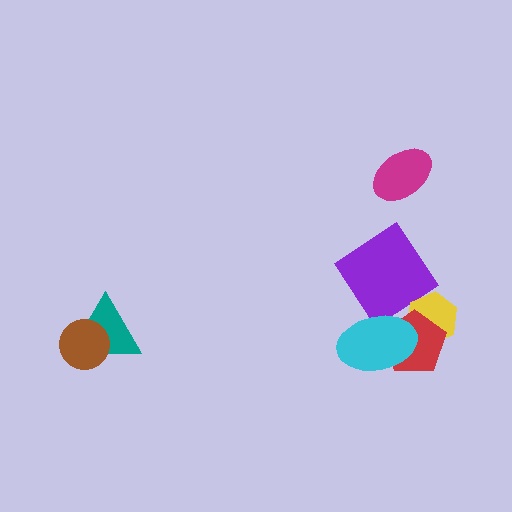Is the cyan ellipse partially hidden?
No, no other shape covers it.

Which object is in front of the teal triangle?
The brown circle is in front of the teal triangle.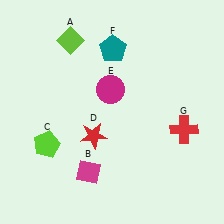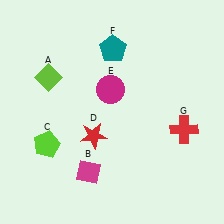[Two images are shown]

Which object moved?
The lime diamond (A) moved down.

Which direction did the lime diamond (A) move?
The lime diamond (A) moved down.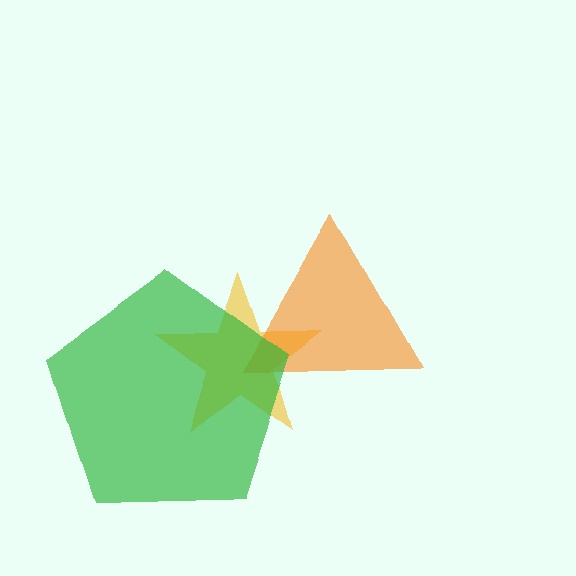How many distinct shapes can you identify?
There are 3 distinct shapes: a yellow star, an orange triangle, a green pentagon.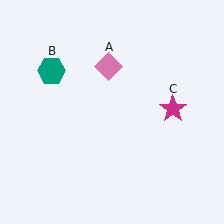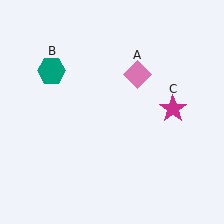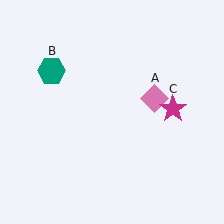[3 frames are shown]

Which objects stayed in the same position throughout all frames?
Teal hexagon (object B) and magenta star (object C) remained stationary.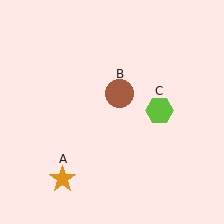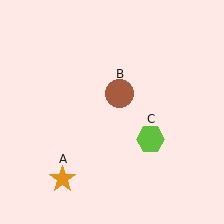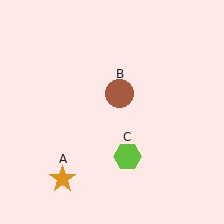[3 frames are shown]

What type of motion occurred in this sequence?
The lime hexagon (object C) rotated clockwise around the center of the scene.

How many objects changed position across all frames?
1 object changed position: lime hexagon (object C).